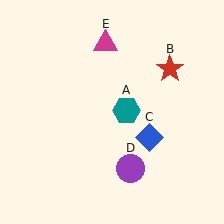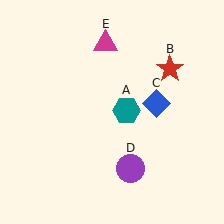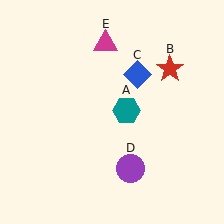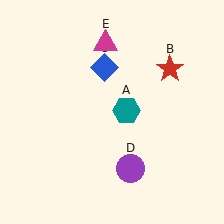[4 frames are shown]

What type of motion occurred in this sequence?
The blue diamond (object C) rotated counterclockwise around the center of the scene.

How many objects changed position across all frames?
1 object changed position: blue diamond (object C).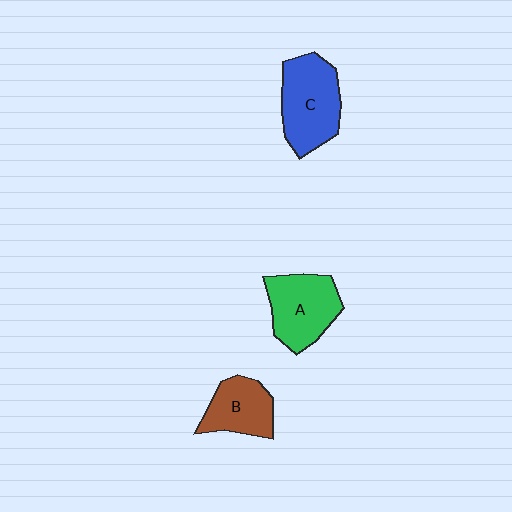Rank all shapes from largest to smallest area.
From largest to smallest: C (blue), A (green), B (brown).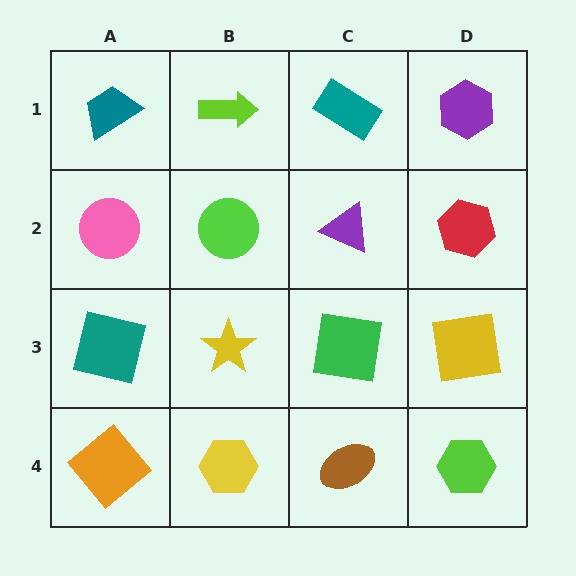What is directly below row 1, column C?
A purple triangle.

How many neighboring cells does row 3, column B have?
4.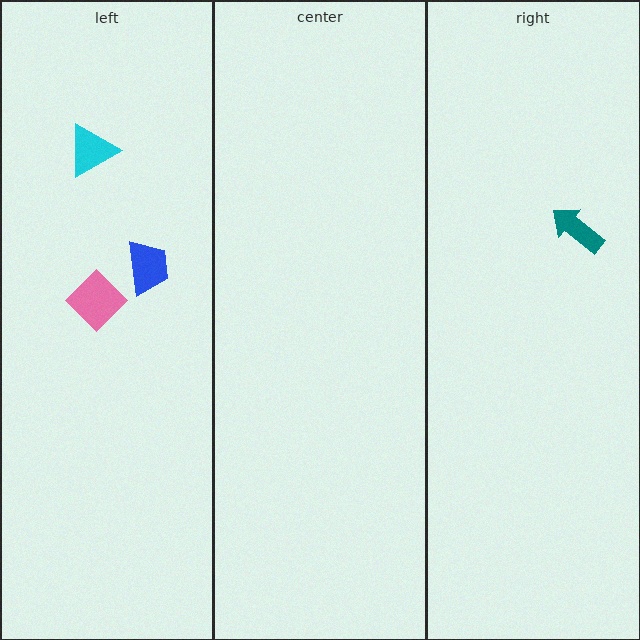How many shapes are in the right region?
1.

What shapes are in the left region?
The blue trapezoid, the cyan triangle, the pink diamond.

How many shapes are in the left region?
3.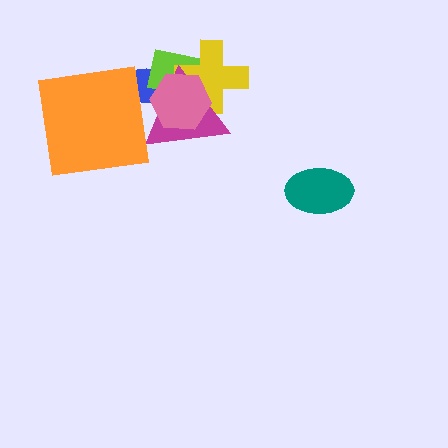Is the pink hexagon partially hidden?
No, no other shape covers it.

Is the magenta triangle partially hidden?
Yes, it is partially covered by another shape.